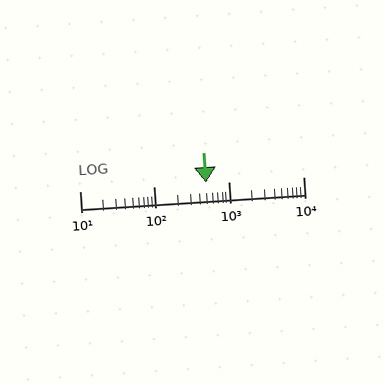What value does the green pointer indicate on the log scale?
The pointer indicates approximately 500.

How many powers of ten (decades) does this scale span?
The scale spans 3 decades, from 10 to 10000.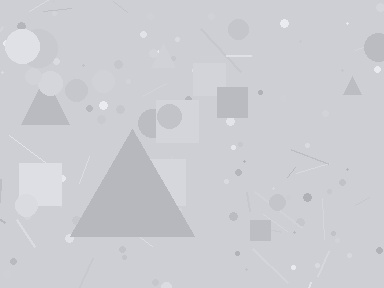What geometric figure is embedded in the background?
A triangle is embedded in the background.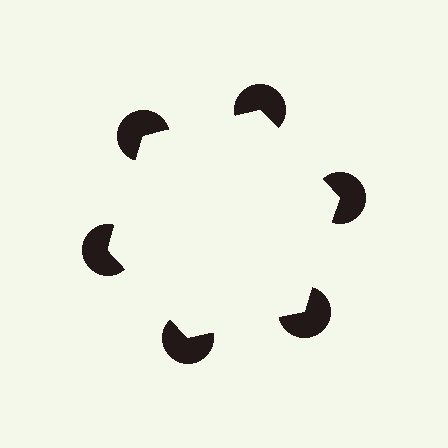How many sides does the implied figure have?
6 sides.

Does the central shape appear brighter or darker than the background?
It typically appears slightly brighter than the background, even though no actual brightness change is drawn.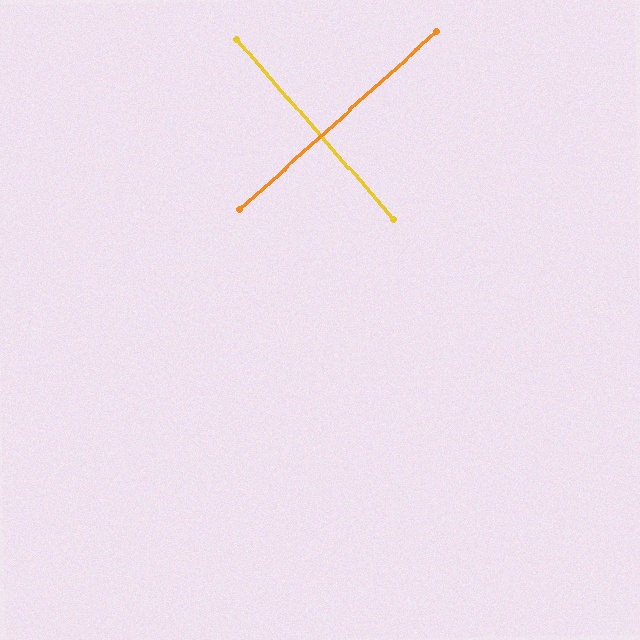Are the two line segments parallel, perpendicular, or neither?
Perpendicular — they meet at approximately 89°.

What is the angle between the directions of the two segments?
Approximately 89 degrees.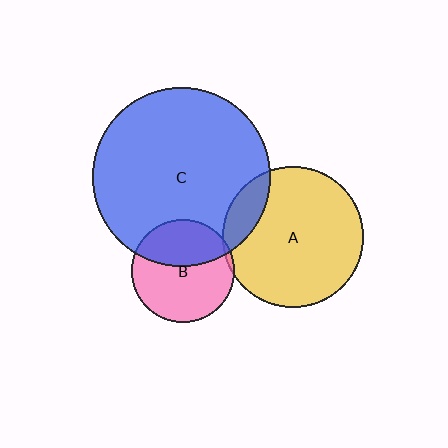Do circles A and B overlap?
Yes.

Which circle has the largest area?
Circle C (blue).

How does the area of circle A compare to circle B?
Approximately 1.9 times.